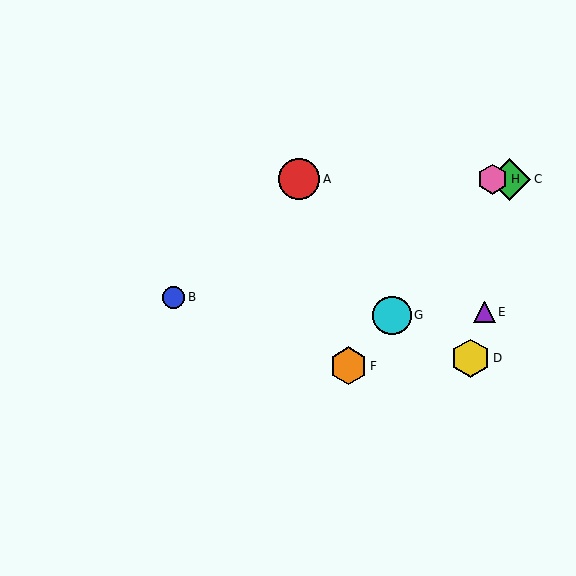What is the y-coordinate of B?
Object B is at y≈297.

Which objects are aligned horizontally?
Objects A, C, H are aligned horizontally.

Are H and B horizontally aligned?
No, H is at y≈179 and B is at y≈297.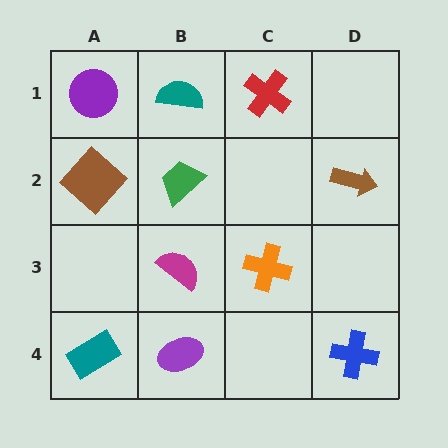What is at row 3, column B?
A magenta semicircle.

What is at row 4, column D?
A blue cross.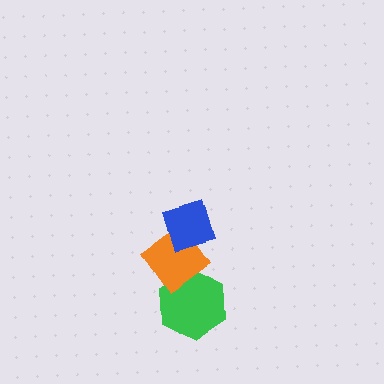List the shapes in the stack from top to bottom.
From top to bottom: the blue diamond, the orange diamond, the green hexagon.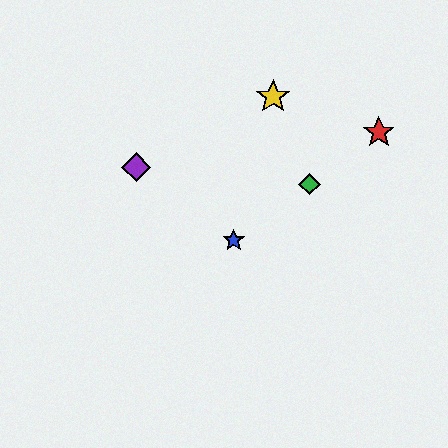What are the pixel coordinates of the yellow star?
The yellow star is at (273, 97).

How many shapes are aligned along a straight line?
3 shapes (the red star, the blue star, the green diamond) are aligned along a straight line.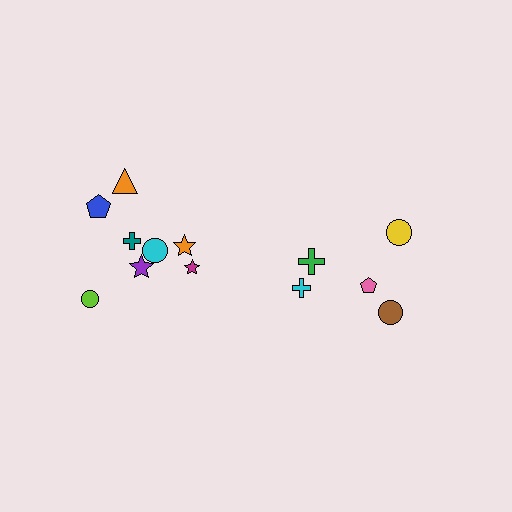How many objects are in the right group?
There are 5 objects.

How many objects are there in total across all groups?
There are 13 objects.